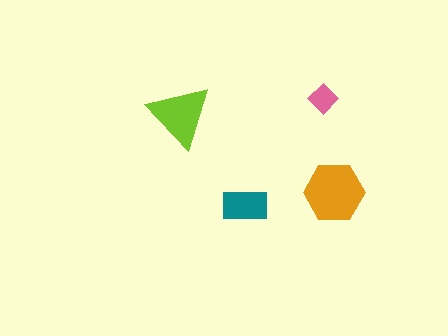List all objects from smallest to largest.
The pink diamond, the teal rectangle, the lime triangle, the orange hexagon.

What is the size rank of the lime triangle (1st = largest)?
2nd.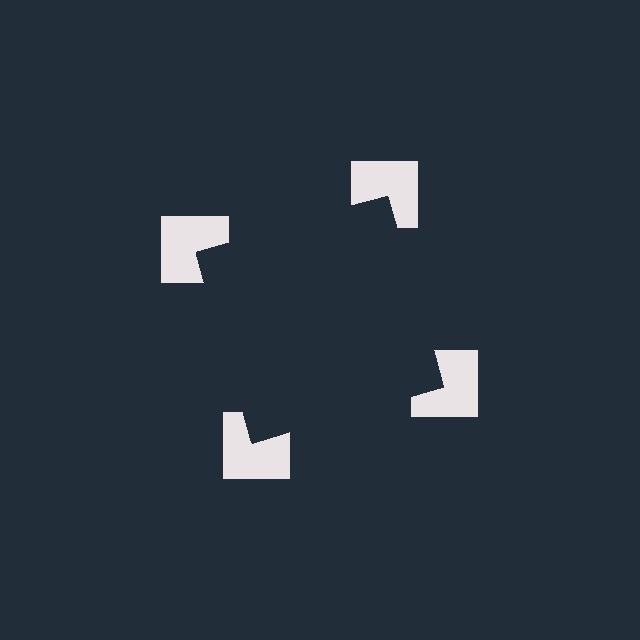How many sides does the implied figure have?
4 sides.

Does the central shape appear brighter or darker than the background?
It typically appears slightly darker than the background, even though no actual brightness change is drawn.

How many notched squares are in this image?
There are 4 — one at each vertex of the illusory square.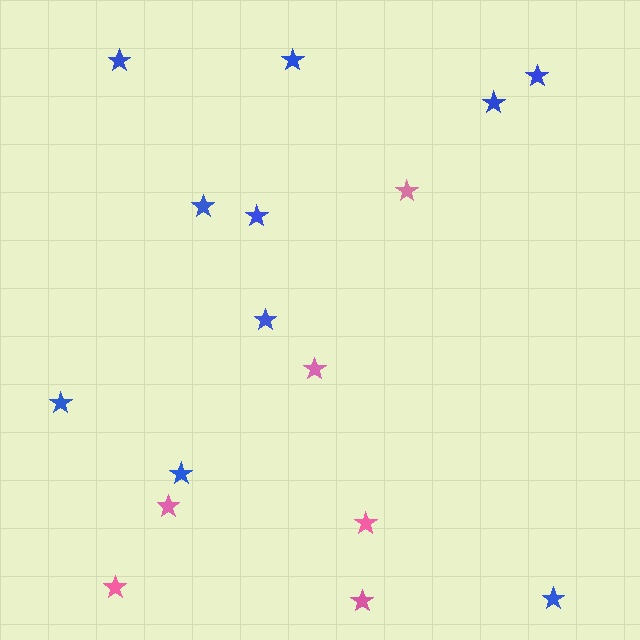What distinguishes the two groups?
There are 2 groups: one group of pink stars (6) and one group of blue stars (10).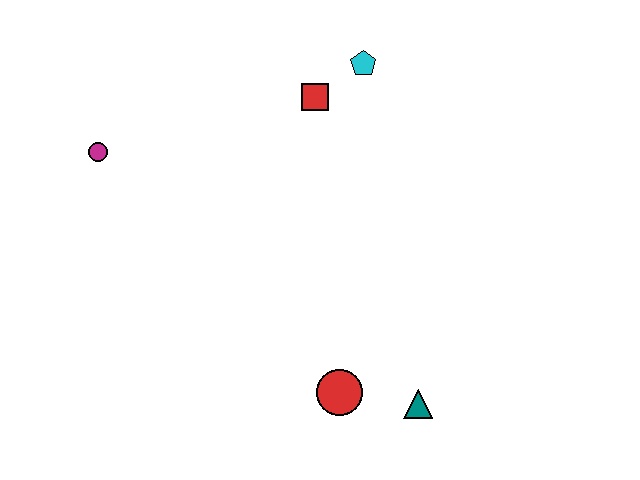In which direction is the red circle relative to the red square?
The red circle is below the red square.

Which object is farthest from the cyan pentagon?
The teal triangle is farthest from the cyan pentagon.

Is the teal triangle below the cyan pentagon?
Yes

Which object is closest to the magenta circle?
The red square is closest to the magenta circle.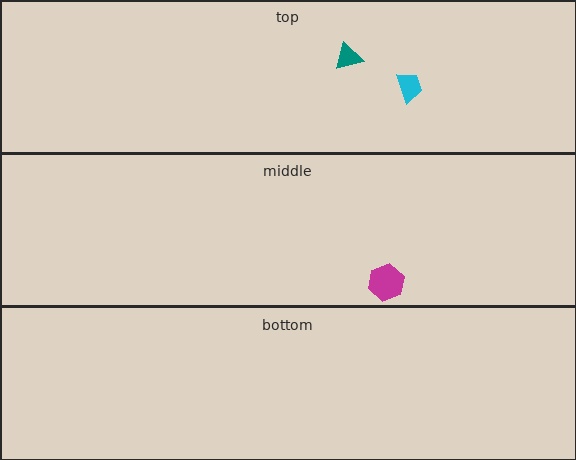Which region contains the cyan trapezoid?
The top region.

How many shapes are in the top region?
2.